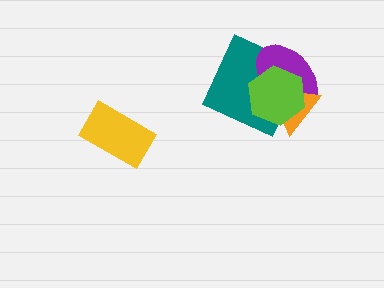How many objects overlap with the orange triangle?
3 objects overlap with the orange triangle.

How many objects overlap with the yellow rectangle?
0 objects overlap with the yellow rectangle.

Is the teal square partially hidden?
Yes, it is partially covered by another shape.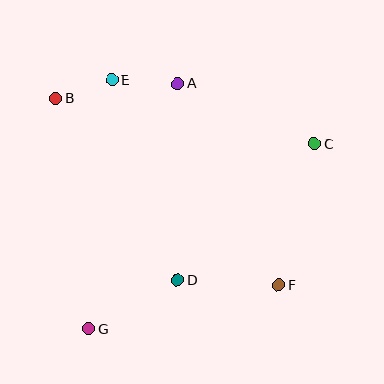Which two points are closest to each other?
Points B and E are closest to each other.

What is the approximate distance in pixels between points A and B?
The distance between A and B is approximately 122 pixels.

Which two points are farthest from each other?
Points C and G are farthest from each other.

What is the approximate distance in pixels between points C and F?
The distance between C and F is approximately 146 pixels.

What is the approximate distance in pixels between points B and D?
The distance between B and D is approximately 218 pixels.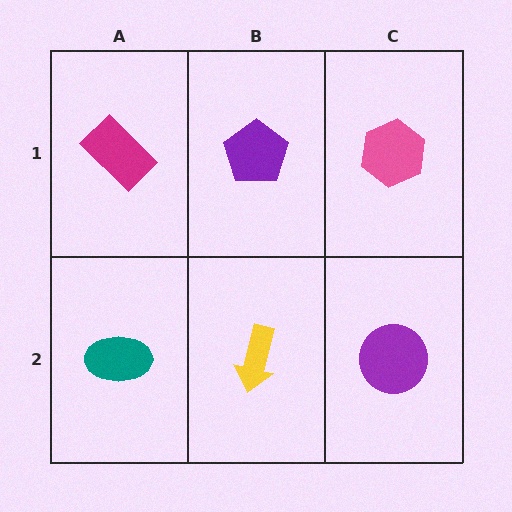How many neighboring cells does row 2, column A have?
2.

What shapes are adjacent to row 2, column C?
A pink hexagon (row 1, column C), a yellow arrow (row 2, column B).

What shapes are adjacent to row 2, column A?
A magenta rectangle (row 1, column A), a yellow arrow (row 2, column B).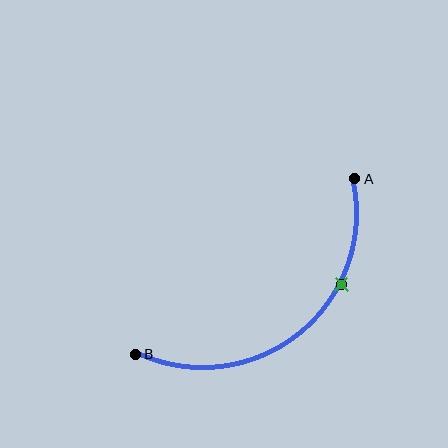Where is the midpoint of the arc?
The arc midpoint is the point on the curve farthest from the straight line joining A and B. It sits below and to the right of that line.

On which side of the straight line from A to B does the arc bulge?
The arc bulges below and to the right of the straight line connecting A and B.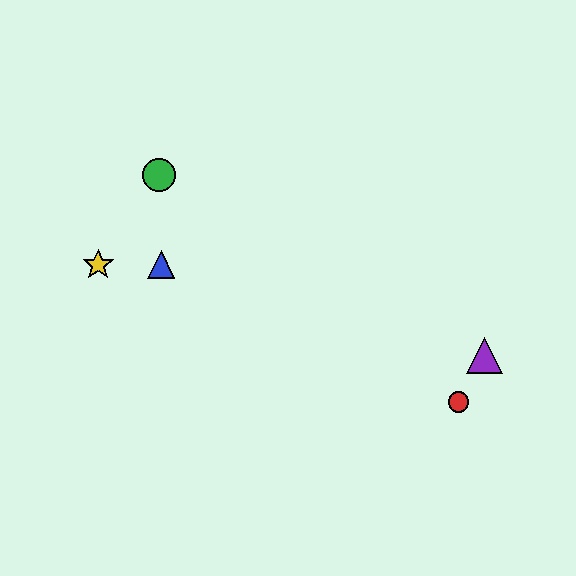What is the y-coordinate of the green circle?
The green circle is at y≈175.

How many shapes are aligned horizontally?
2 shapes (the blue triangle, the yellow star) are aligned horizontally.